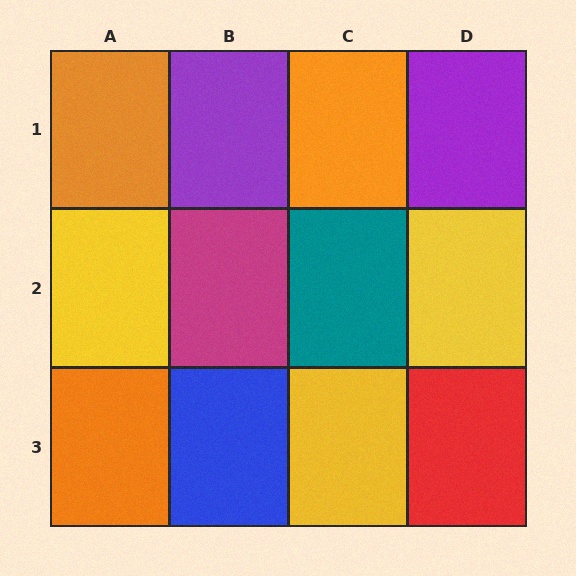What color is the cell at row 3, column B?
Blue.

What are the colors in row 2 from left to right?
Yellow, magenta, teal, yellow.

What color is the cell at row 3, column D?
Red.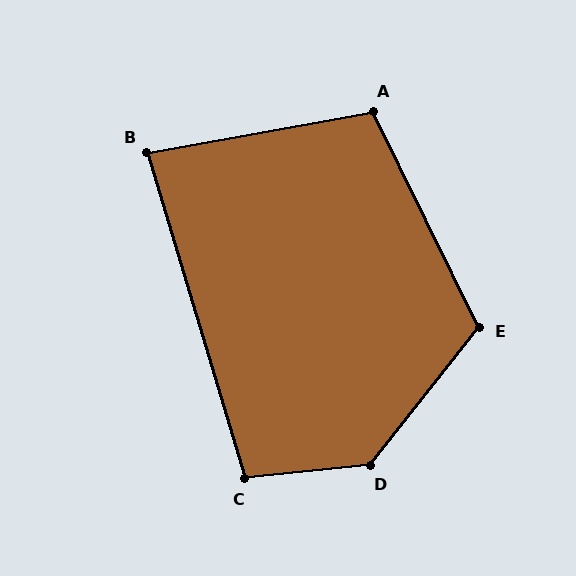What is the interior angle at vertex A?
Approximately 106 degrees (obtuse).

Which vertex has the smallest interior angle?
B, at approximately 83 degrees.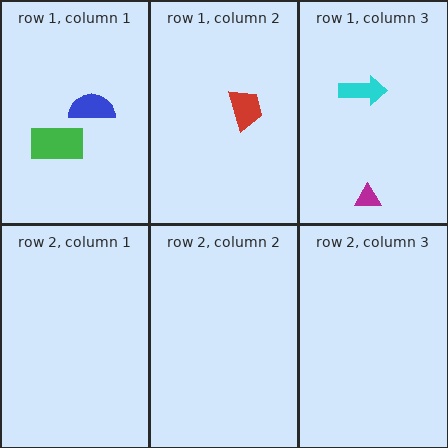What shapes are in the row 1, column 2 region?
The red trapezoid.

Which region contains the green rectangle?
The row 1, column 1 region.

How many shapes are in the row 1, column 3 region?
2.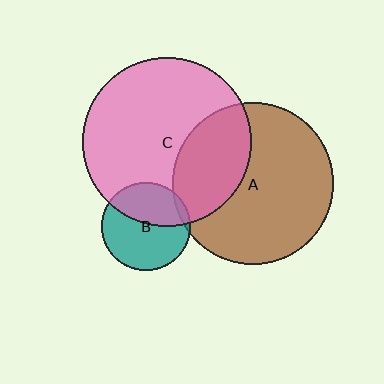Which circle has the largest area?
Circle C (pink).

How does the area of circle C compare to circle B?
Approximately 3.6 times.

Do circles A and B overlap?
Yes.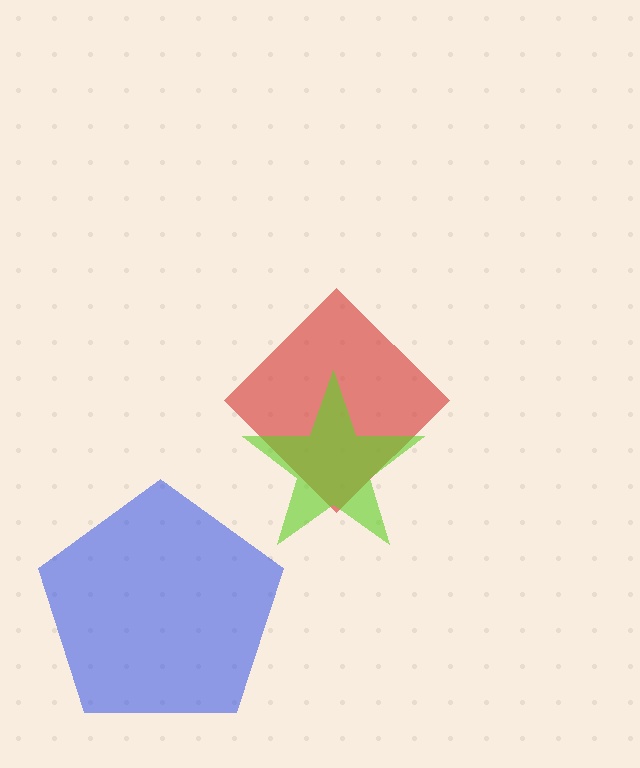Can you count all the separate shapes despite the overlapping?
Yes, there are 3 separate shapes.